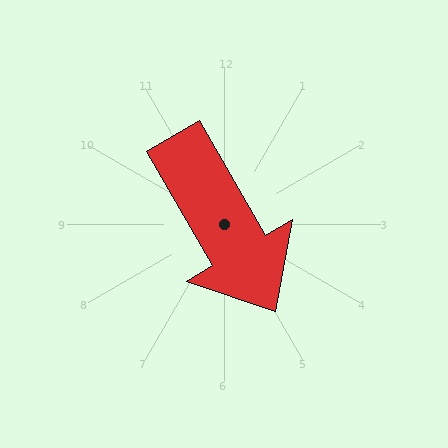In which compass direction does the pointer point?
Southeast.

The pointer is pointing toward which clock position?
Roughly 5 o'clock.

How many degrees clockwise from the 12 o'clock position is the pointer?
Approximately 150 degrees.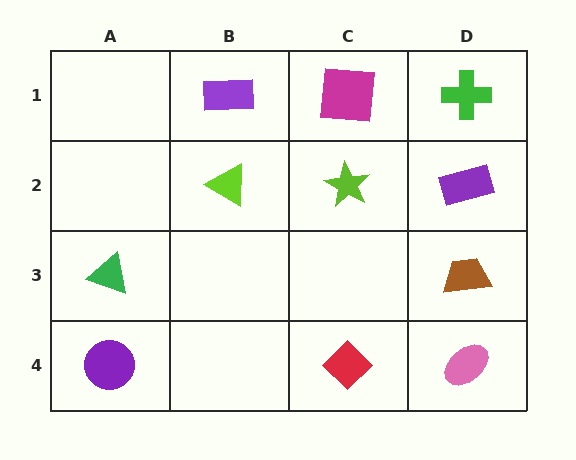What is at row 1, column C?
A magenta square.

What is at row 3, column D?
A brown trapezoid.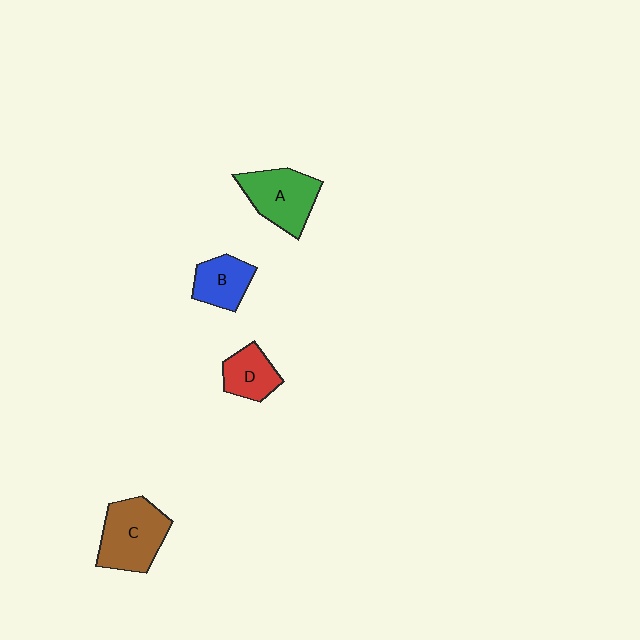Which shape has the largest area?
Shape C (brown).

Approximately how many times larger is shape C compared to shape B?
Approximately 1.6 times.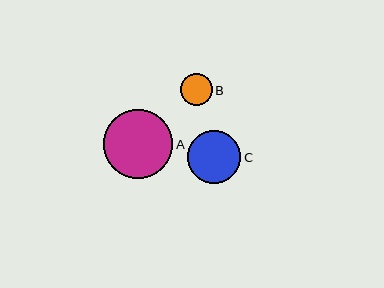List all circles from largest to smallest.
From largest to smallest: A, C, B.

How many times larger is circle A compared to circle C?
Circle A is approximately 1.3 times the size of circle C.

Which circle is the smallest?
Circle B is the smallest with a size of approximately 32 pixels.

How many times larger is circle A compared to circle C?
Circle A is approximately 1.3 times the size of circle C.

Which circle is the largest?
Circle A is the largest with a size of approximately 69 pixels.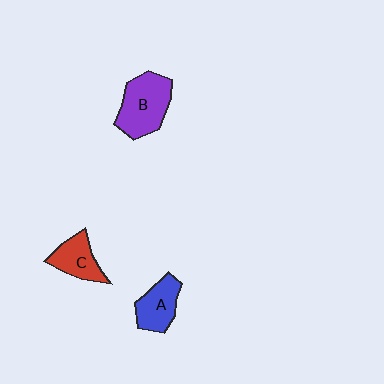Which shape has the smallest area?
Shape C (red).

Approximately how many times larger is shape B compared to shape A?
Approximately 1.5 times.